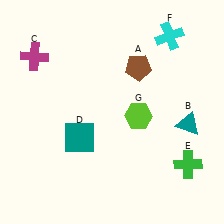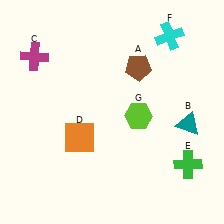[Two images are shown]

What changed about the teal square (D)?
In Image 1, D is teal. In Image 2, it changed to orange.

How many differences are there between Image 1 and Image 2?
There is 1 difference between the two images.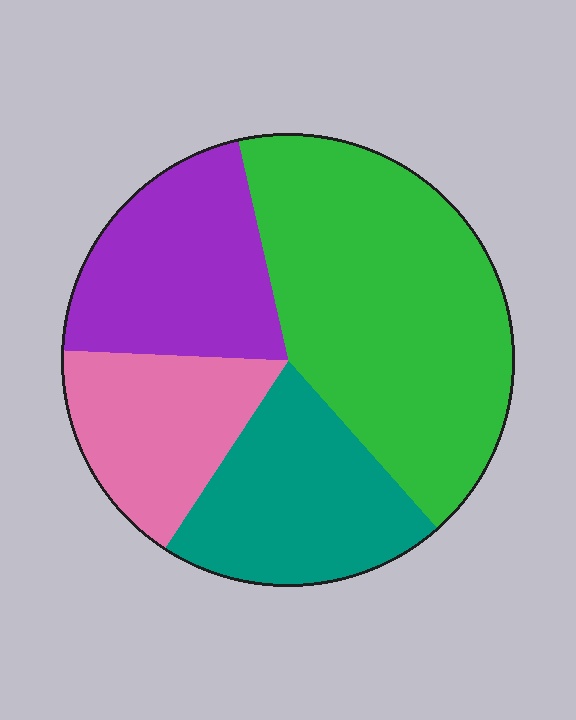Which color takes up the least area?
Pink, at roughly 15%.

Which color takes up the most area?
Green, at roughly 40%.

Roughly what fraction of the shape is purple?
Purple takes up about one fifth (1/5) of the shape.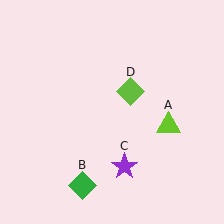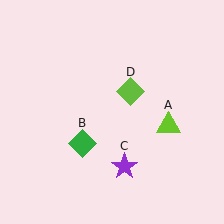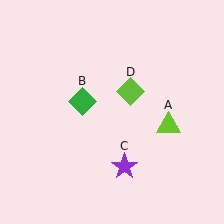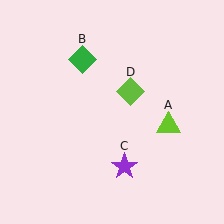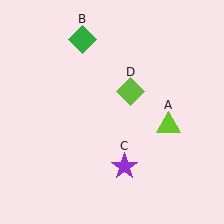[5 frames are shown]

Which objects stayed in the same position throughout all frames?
Lime triangle (object A) and purple star (object C) and lime diamond (object D) remained stationary.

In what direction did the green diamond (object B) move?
The green diamond (object B) moved up.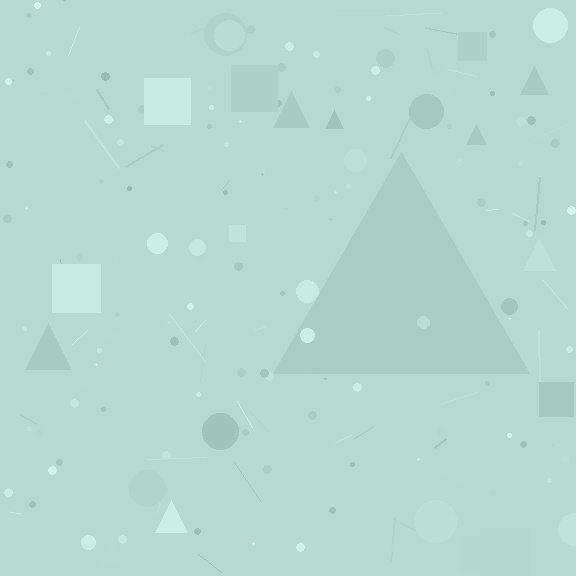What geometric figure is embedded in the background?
A triangle is embedded in the background.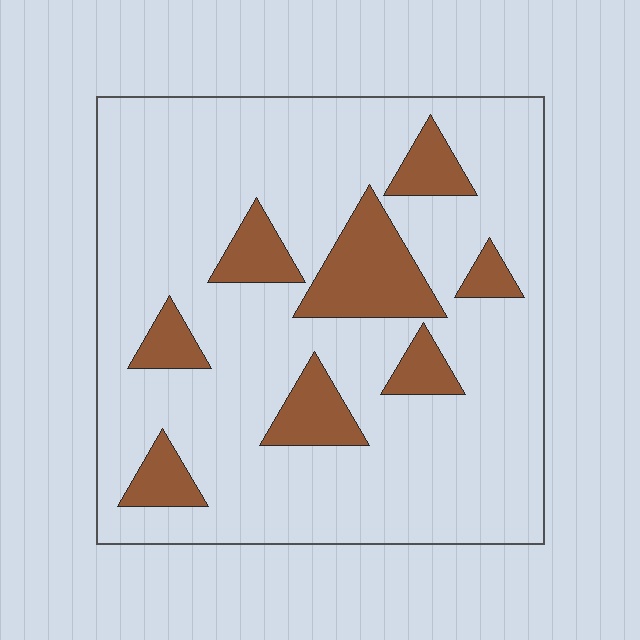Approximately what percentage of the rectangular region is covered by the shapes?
Approximately 20%.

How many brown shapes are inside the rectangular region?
8.